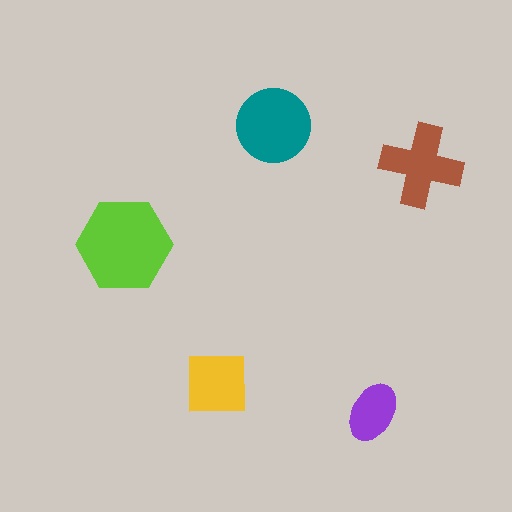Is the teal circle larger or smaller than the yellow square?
Larger.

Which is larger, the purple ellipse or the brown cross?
The brown cross.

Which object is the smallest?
The purple ellipse.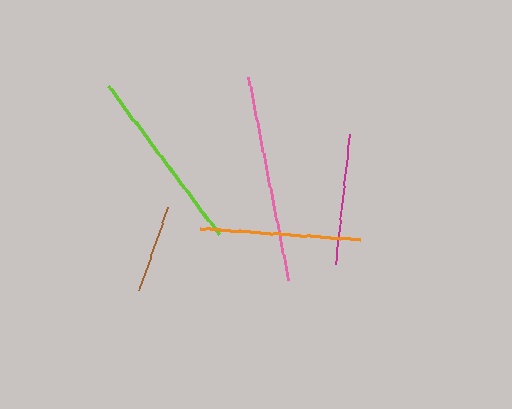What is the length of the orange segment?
The orange segment is approximately 160 pixels long.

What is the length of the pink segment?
The pink segment is approximately 207 pixels long.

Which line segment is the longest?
The pink line is the longest at approximately 207 pixels.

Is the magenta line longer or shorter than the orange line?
The orange line is longer than the magenta line.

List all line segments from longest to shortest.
From longest to shortest: pink, lime, orange, magenta, brown.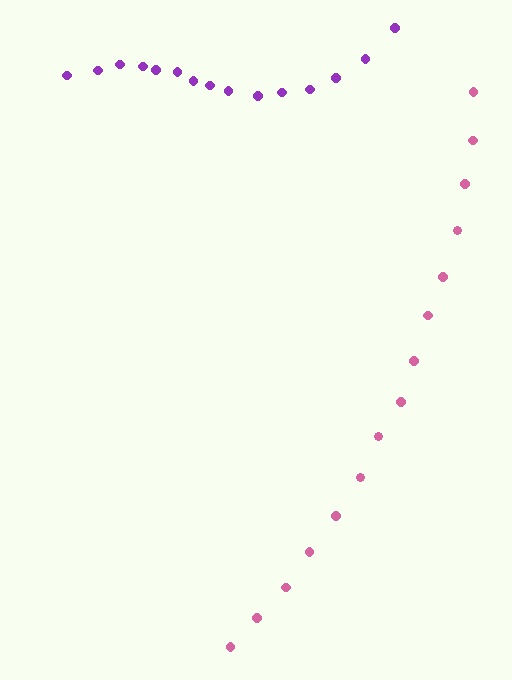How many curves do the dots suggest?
There are 2 distinct paths.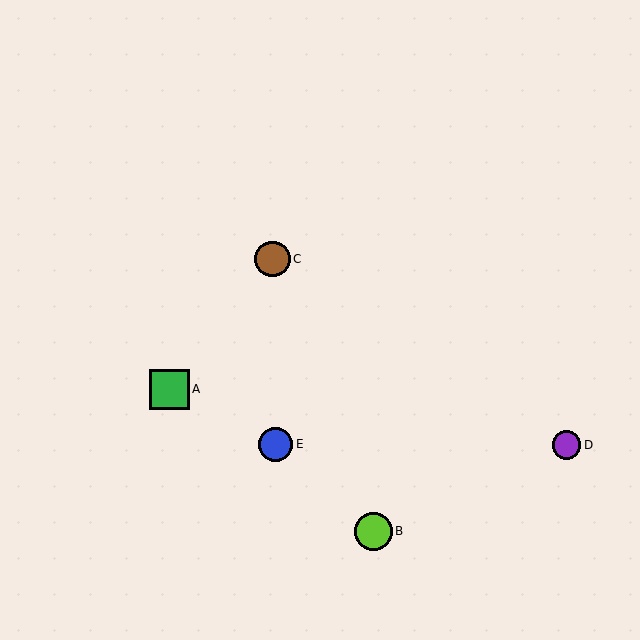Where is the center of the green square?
The center of the green square is at (169, 389).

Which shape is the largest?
The green square (labeled A) is the largest.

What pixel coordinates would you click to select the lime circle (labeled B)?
Click at (373, 531) to select the lime circle B.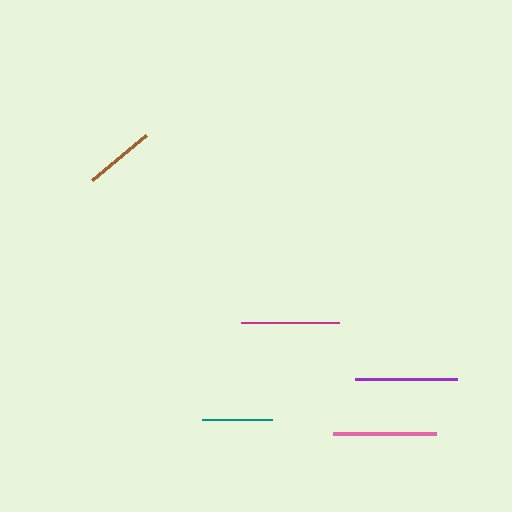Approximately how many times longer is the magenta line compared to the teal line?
The magenta line is approximately 1.4 times the length of the teal line.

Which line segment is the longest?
The pink line is the longest at approximately 103 pixels.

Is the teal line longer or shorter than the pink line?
The pink line is longer than the teal line.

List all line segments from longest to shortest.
From longest to shortest: pink, purple, magenta, brown, teal.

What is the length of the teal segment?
The teal segment is approximately 70 pixels long.